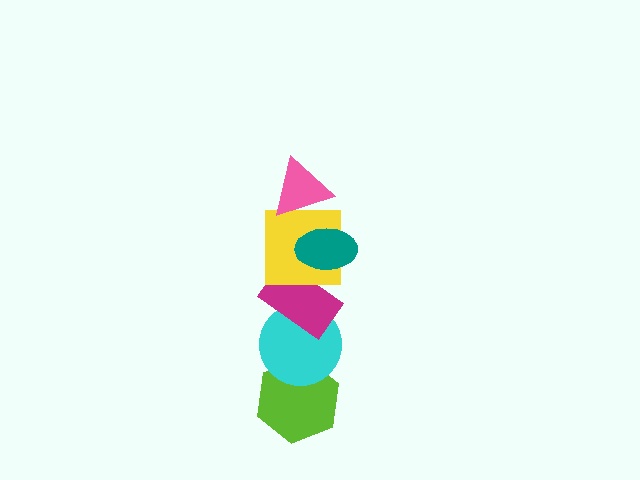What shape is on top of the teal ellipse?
The pink triangle is on top of the teal ellipse.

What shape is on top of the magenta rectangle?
The yellow square is on top of the magenta rectangle.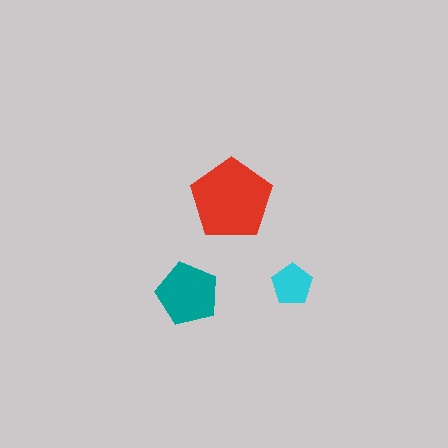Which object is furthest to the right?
The cyan pentagon is rightmost.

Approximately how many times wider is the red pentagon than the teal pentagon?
About 1.5 times wider.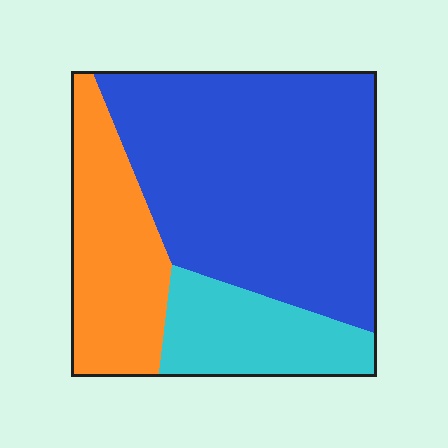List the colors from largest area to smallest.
From largest to smallest: blue, orange, cyan.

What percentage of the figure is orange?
Orange takes up between a sixth and a third of the figure.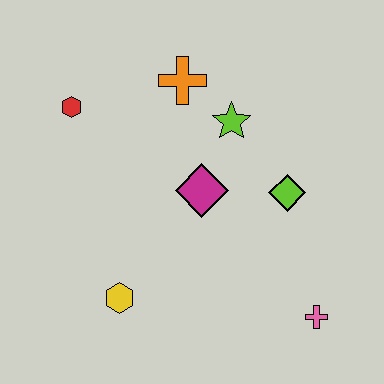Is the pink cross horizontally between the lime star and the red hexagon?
No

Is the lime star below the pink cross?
No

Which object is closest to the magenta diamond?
The lime star is closest to the magenta diamond.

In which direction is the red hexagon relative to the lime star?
The red hexagon is to the left of the lime star.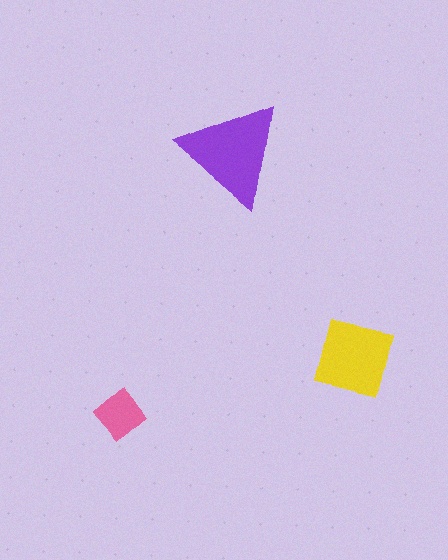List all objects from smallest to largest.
The pink diamond, the yellow square, the purple triangle.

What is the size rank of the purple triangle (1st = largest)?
1st.